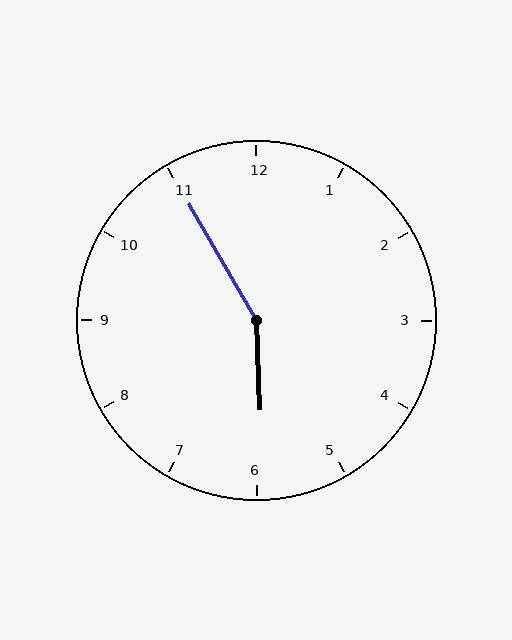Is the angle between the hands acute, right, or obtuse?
It is obtuse.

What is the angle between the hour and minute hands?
Approximately 152 degrees.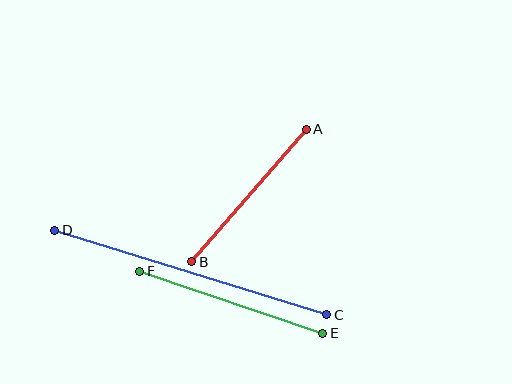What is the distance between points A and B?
The distance is approximately 175 pixels.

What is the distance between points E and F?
The distance is approximately 193 pixels.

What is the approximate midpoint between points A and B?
The midpoint is at approximately (249, 196) pixels.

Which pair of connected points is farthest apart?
Points C and D are farthest apart.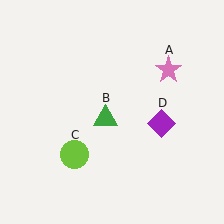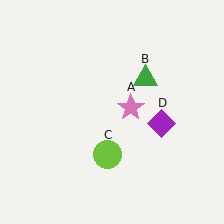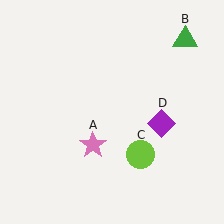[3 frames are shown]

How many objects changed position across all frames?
3 objects changed position: pink star (object A), green triangle (object B), lime circle (object C).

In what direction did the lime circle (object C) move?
The lime circle (object C) moved right.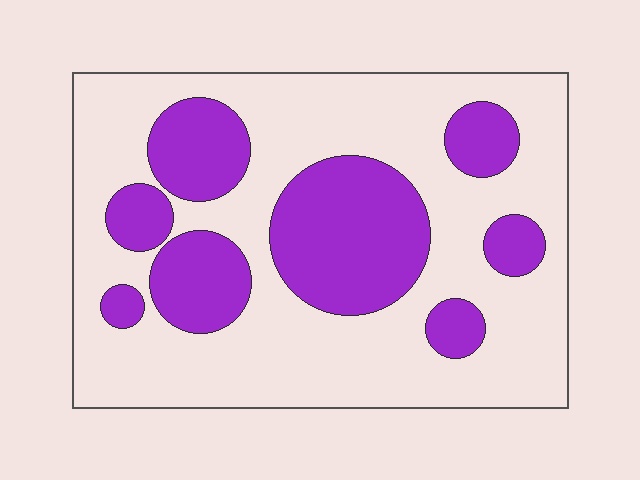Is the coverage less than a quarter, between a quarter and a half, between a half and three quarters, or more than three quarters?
Between a quarter and a half.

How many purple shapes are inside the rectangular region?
8.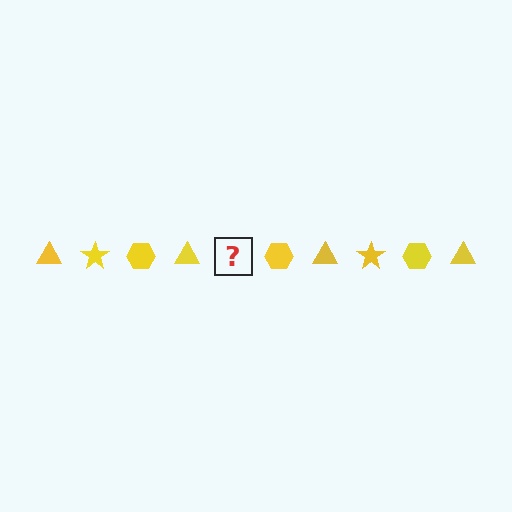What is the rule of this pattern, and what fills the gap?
The rule is that the pattern cycles through triangle, star, hexagon shapes in yellow. The gap should be filled with a yellow star.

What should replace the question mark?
The question mark should be replaced with a yellow star.